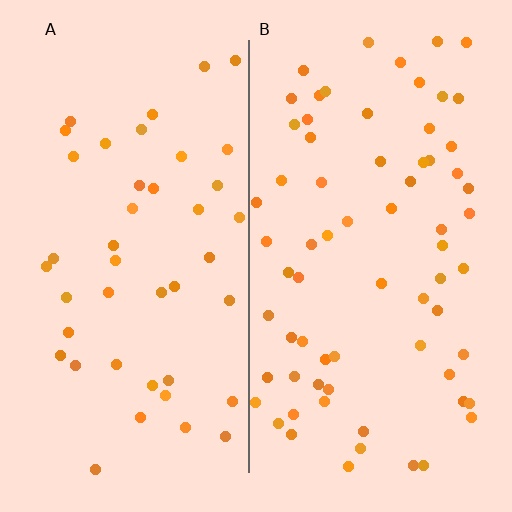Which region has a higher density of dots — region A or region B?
B (the right).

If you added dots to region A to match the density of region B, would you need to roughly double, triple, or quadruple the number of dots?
Approximately double.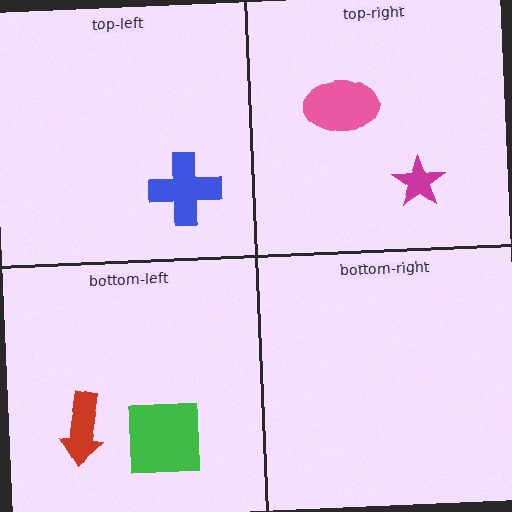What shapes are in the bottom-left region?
The red arrow, the green square.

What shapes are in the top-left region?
The blue cross.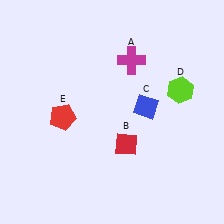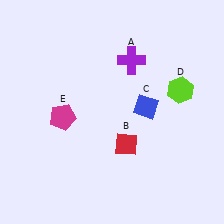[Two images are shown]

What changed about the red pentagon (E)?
In Image 1, E is red. In Image 2, it changed to magenta.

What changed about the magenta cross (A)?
In Image 1, A is magenta. In Image 2, it changed to purple.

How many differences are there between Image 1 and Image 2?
There are 2 differences between the two images.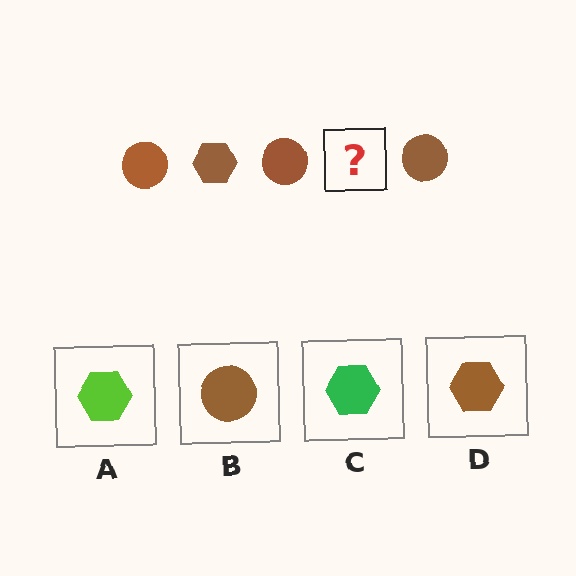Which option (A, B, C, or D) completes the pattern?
D.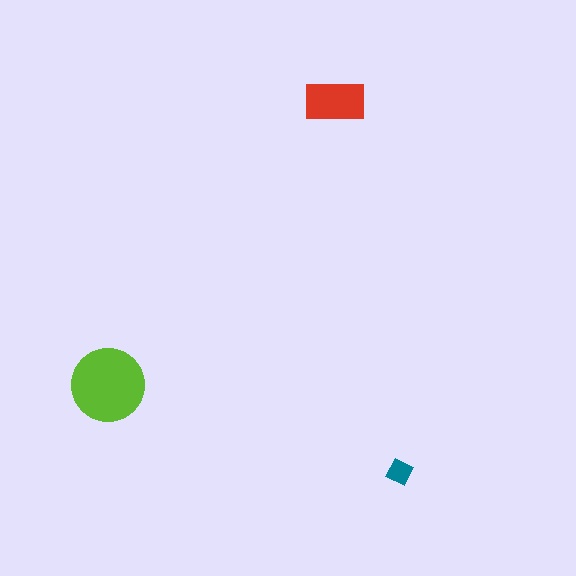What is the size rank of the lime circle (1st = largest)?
1st.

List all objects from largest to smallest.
The lime circle, the red rectangle, the teal diamond.